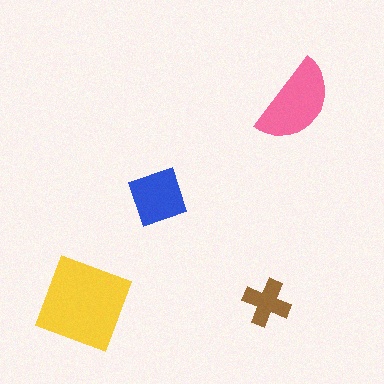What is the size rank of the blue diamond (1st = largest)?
3rd.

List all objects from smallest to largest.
The brown cross, the blue diamond, the pink semicircle, the yellow square.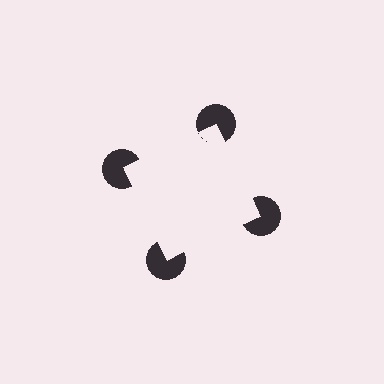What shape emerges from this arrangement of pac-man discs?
An illusory square — its edges are inferred from the aligned wedge cuts in the pac-man discs, not physically drawn.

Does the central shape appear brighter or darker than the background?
It typically appears slightly brighter than the background, even though no actual brightness change is drawn.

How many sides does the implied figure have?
4 sides.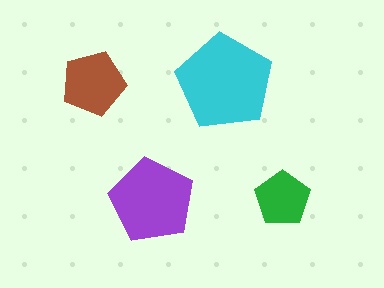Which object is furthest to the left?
The brown pentagon is leftmost.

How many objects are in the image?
There are 4 objects in the image.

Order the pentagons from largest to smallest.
the cyan one, the purple one, the brown one, the green one.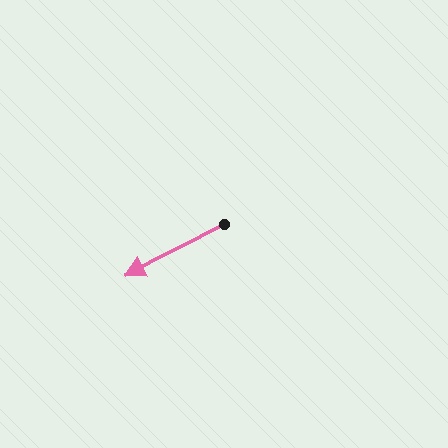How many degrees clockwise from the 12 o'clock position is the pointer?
Approximately 243 degrees.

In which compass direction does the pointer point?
Southwest.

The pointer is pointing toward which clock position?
Roughly 8 o'clock.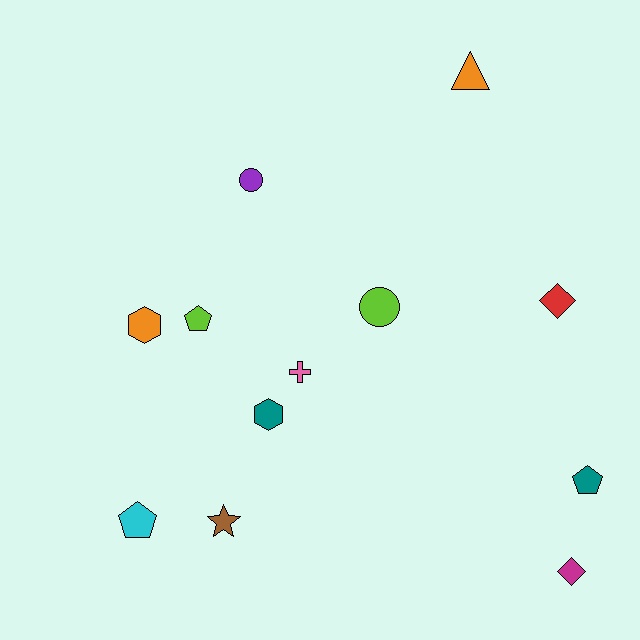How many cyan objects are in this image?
There is 1 cyan object.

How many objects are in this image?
There are 12 objects.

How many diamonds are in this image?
There are 2 diamonds.